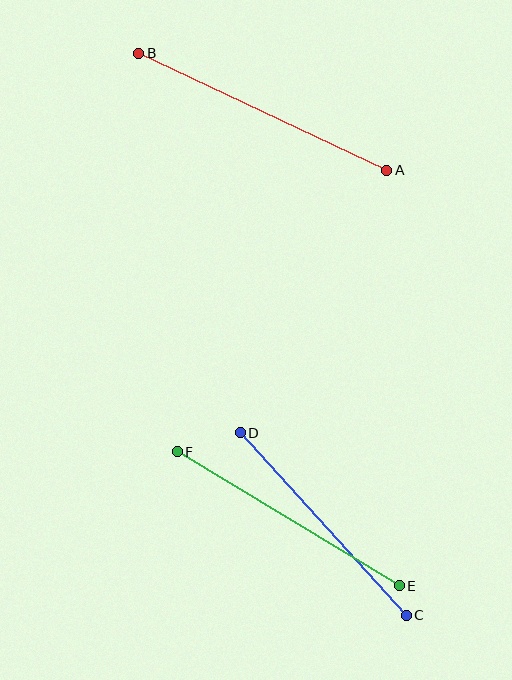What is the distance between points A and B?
The distance is approximately 274 pixels.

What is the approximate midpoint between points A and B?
The midpoint is at approximately (263, 112) pixels.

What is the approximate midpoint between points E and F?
The midpoint is at approximately (288, 519) pixels.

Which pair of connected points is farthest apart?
Points A and B are farthest apart.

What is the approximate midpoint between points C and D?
The midpoint is at approximately (323, 524) pixels.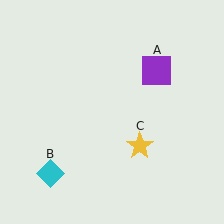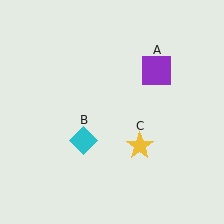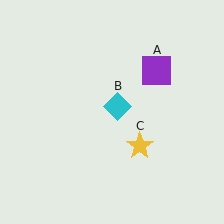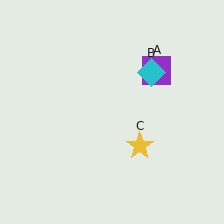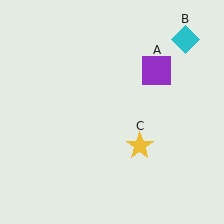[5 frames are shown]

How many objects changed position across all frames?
1 object changed position: cyan diamond (object B).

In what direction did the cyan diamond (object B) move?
The cyan diamond (object B) moved up and to the right.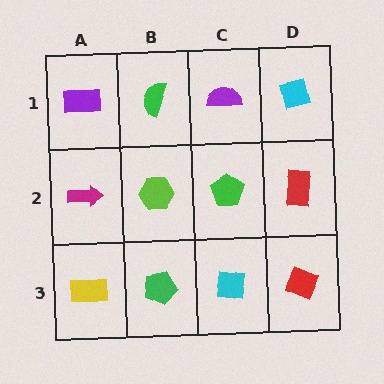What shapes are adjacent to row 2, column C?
A purple semicircle (row 1, column C), a cyan square (row 3, column C), a lime hexagon (row 2, column B), a red rectangle (row 2, column D).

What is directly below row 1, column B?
A lime hexagon.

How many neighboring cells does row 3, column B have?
3.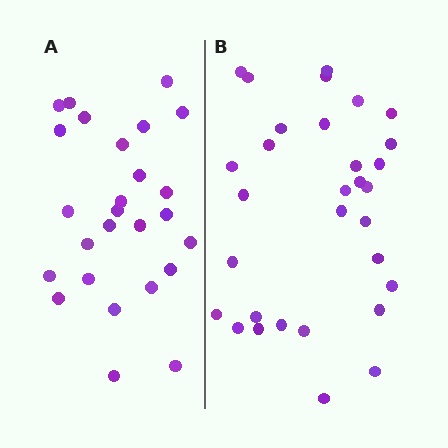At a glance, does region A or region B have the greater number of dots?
Region B (the right region) has more dots.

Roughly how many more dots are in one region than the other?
Region B has about 5 more dots than region A.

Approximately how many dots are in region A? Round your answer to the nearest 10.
About 30 dots. (The exact count is 26, which rounds to 30.)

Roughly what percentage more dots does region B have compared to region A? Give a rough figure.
About 20% more.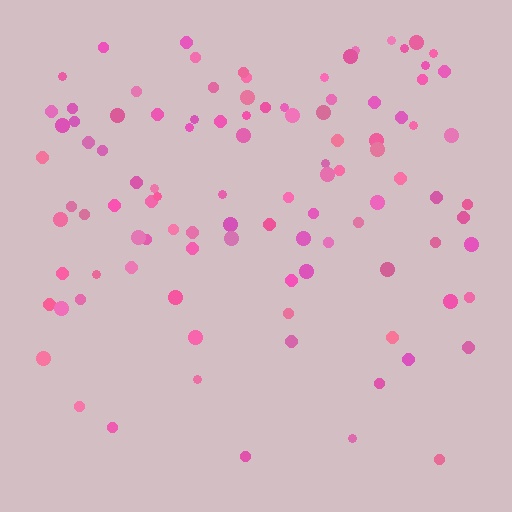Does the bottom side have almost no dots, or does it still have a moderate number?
Still a moderate number, just noticeably fewer than the top.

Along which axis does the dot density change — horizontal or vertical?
Vertical.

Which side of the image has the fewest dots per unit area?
The bottom.